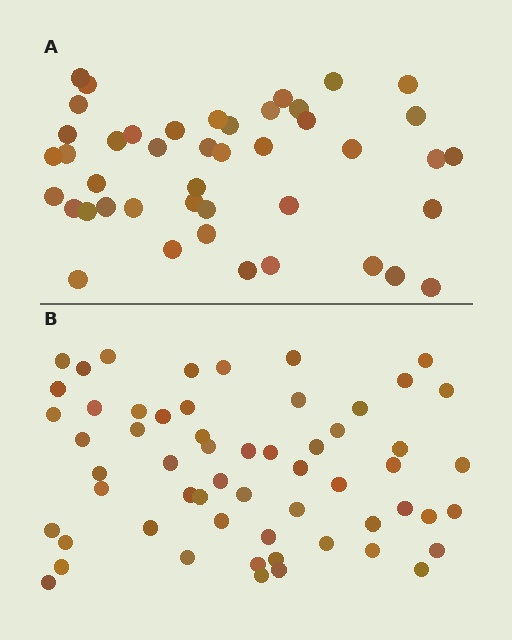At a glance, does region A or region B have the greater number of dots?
Region B (the bottom region) has more dots.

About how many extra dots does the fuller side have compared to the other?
Region B has approximately 15 more dots than region A.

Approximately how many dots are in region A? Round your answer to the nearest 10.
About 40 dots. (The exact count is 44, which rounds to 40.)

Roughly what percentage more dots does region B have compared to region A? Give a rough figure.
About 30% more.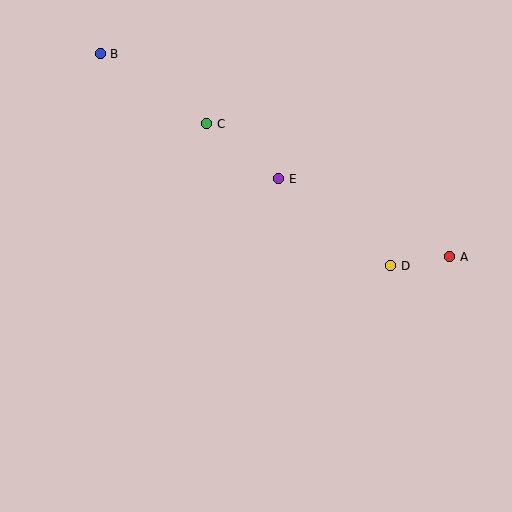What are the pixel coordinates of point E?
Point E is at (279, 179).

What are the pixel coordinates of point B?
Point B is at (100, 54).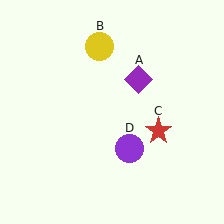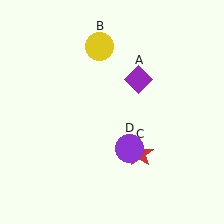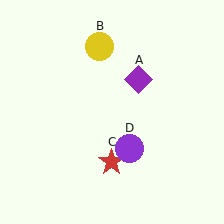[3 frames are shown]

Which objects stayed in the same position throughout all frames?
Purple diamond (object A) and yellow circle (object B) and purple circle (object D) remained stationary.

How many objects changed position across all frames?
1 object changed position: red star (object C).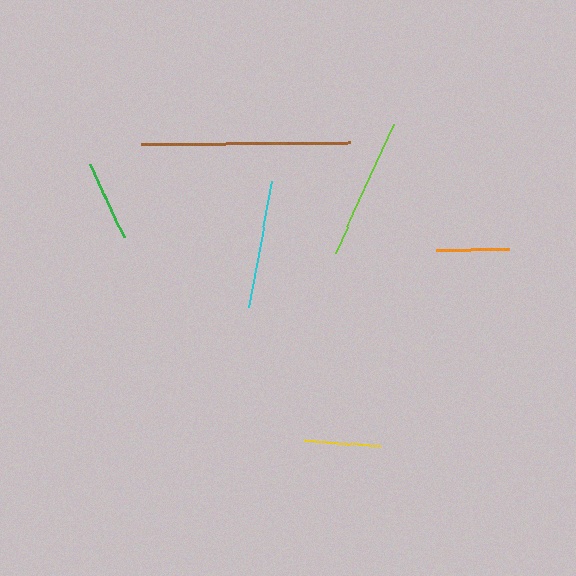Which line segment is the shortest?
The orange line is the shortest at approximately 73 pixels.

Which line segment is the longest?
The brown line is the longest at approximately 209 pixels.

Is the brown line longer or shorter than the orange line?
The brown line is longer than the orange line.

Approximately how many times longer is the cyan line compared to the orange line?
The cyan line is approximately 1.8 times the length of the orange line.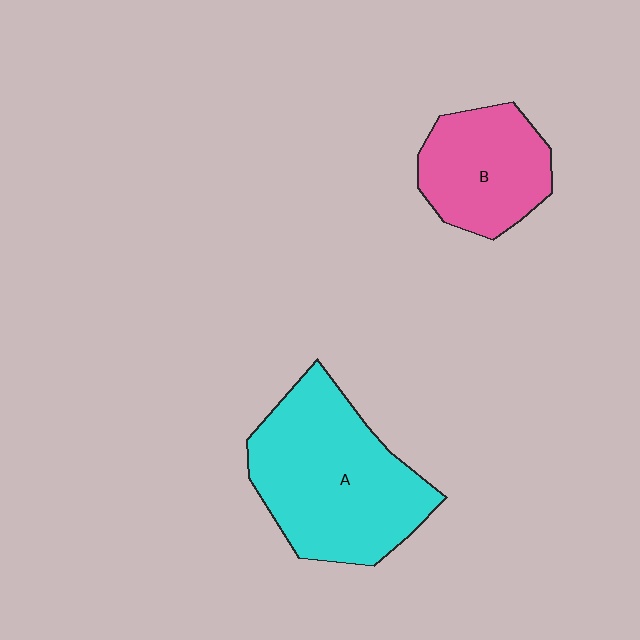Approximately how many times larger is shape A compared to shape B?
Approximately 1.7 times.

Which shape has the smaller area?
Shape B (pink).